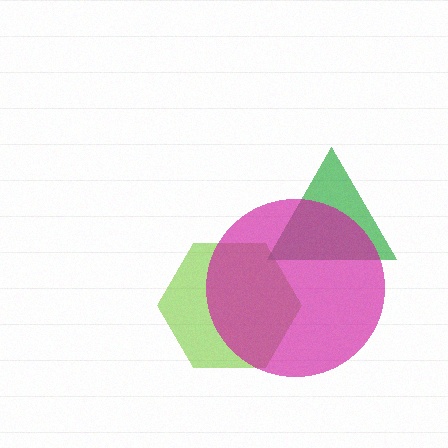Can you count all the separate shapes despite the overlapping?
Yes, there are 3 separate shapes.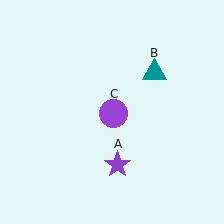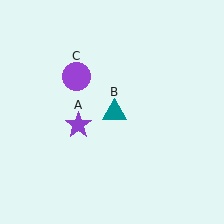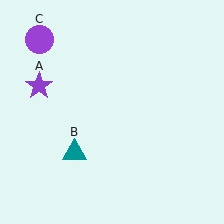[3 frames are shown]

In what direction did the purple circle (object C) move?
The purple circle (object C) moved up and to the left.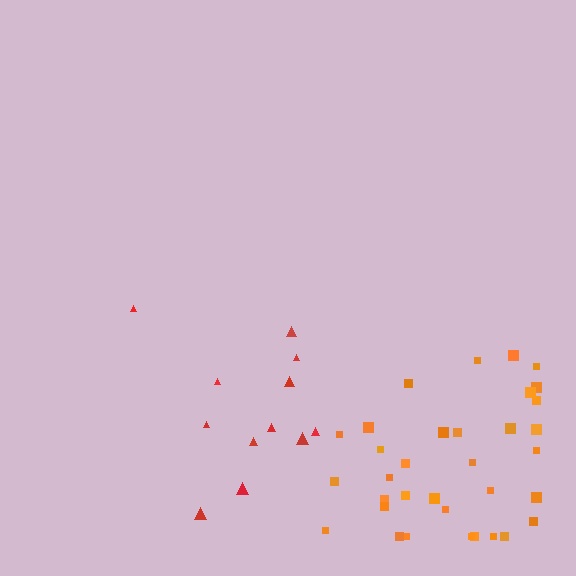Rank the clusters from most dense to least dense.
orange, red.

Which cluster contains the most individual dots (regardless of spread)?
Orange (34).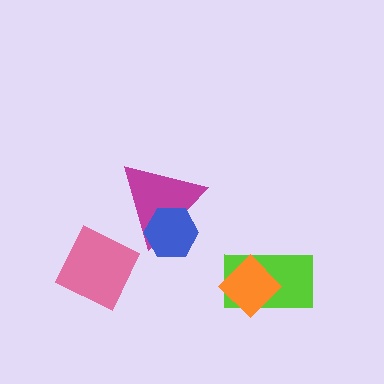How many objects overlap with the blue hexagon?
1 object overlaps with the blue hexagon.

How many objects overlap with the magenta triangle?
1 object overlaps with the magenta triangle.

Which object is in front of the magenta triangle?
The blue hexagon is in front of the magenta triangle.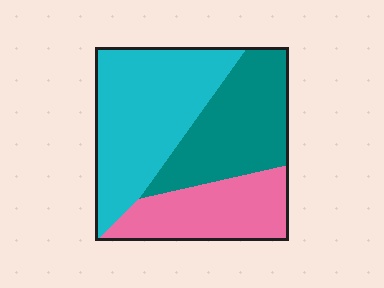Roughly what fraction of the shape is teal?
Teal covers about 30% of the shape.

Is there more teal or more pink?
Teal.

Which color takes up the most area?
Cyan, at roughly 40%.